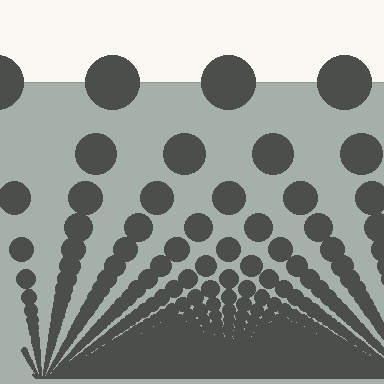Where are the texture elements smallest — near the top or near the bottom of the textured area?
Near the bottom.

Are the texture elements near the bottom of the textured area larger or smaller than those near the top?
Smaller. The gradient is inverted — elements near the bottom are smaller and denser.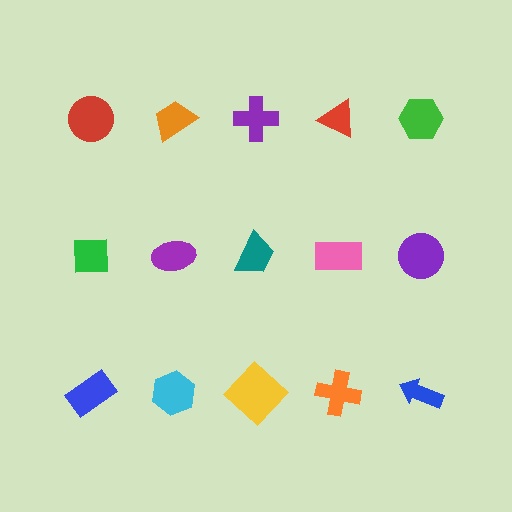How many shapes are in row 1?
5 shapes.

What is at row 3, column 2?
A cyan hexagon.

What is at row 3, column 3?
A yellow diamond.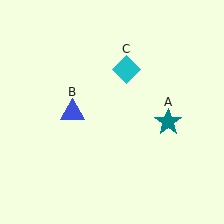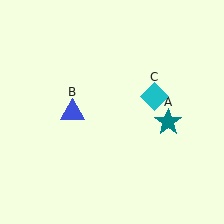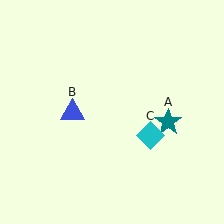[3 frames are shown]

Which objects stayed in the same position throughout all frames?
Teal star (object A) and blue triangle (object B) remained stationary.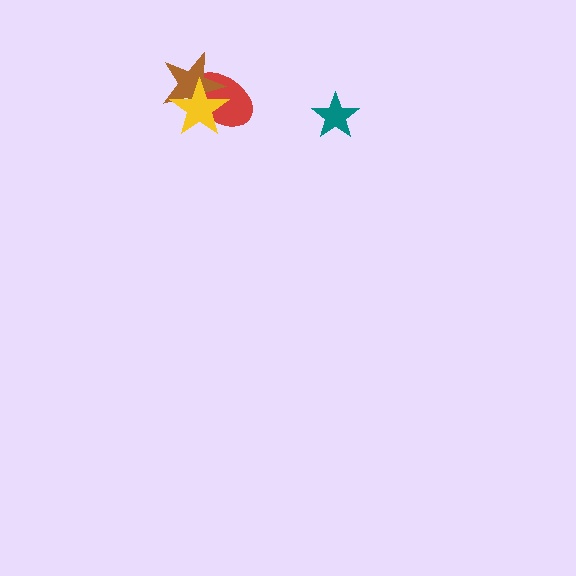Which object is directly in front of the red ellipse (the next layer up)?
The brown star is directly in front of the red ellipse.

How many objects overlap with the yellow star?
2 objects overlap with the yellow star.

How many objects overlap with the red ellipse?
2 objects overlap with the red ellipse.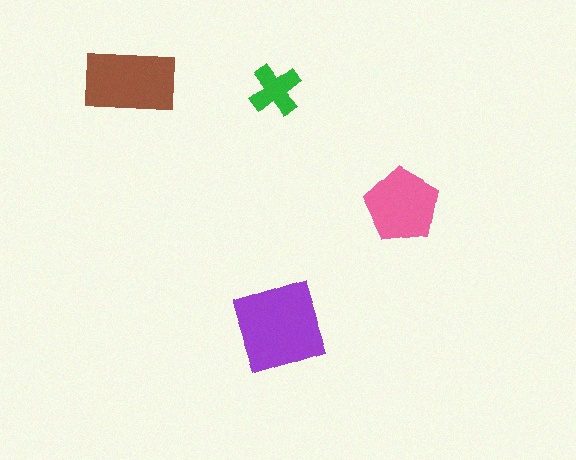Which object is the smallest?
The green cross.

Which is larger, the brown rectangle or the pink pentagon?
The brown rectangle.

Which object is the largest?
The purple square.